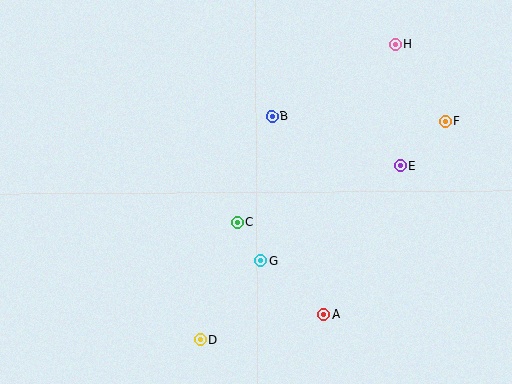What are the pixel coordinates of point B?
Point B is at (272, 116).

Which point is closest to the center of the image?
Point C at (238, 222) is closest to the center.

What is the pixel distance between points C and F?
The distance between C and F is 231 pixels.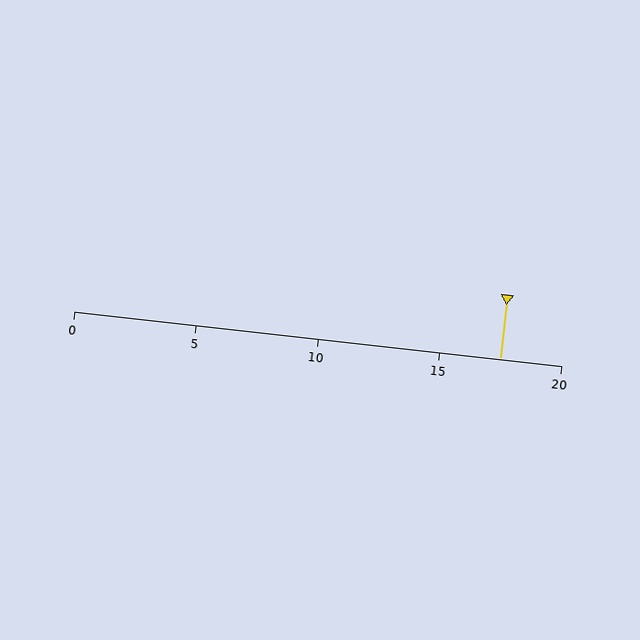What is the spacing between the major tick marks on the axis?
The major ticks are spaced 5 apart.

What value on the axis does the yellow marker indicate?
The marker indicates approximately 17.5.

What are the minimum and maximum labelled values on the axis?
The axis runs from 0 to 20.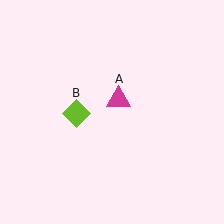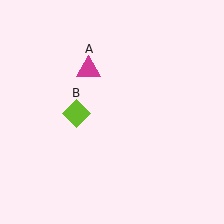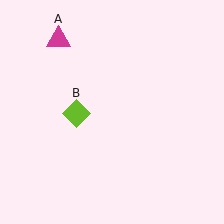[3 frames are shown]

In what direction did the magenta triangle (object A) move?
The magenta triangle (object A) moved up and to the left.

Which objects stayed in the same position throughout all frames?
Lime diamond (object B) remained stationary.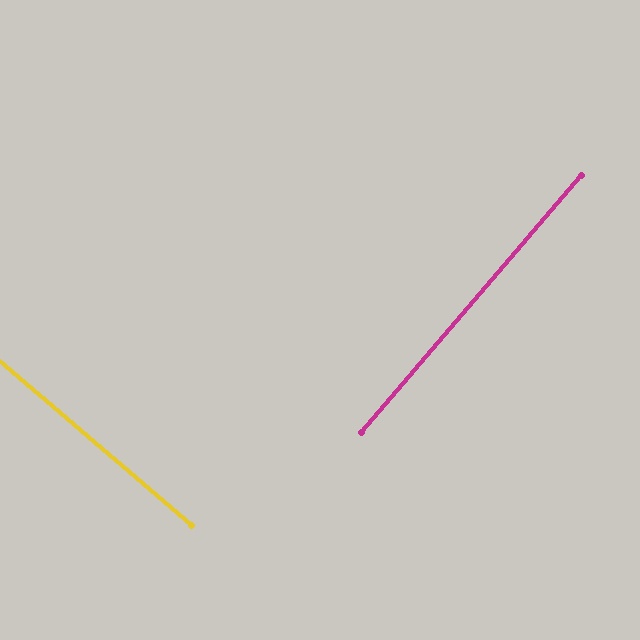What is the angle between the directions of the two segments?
Approximately 90 degrees.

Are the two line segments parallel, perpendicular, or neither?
Perpendicular — they meet at approximately 90°.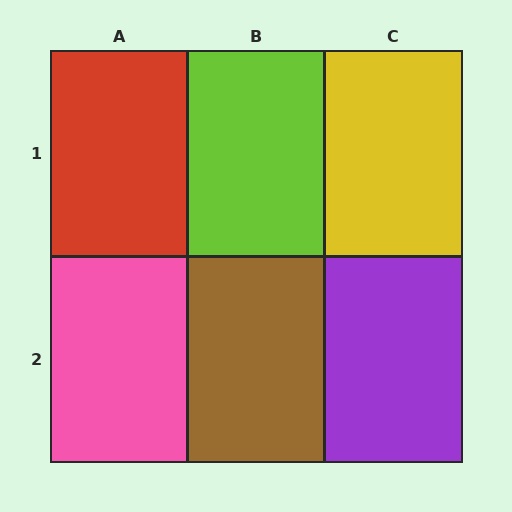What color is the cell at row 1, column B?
Lime.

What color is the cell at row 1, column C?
Yellow.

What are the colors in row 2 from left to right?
Pink, brown, purple.